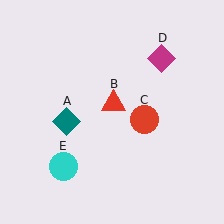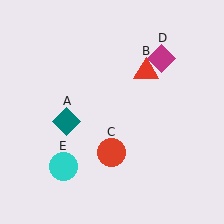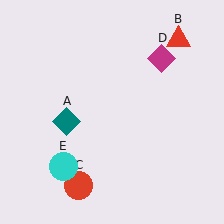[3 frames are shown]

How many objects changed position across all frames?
2 objects changed position: red triangle (object B), red circle (object C).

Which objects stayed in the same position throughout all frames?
Teal diamond (object A) and magenta diamond (object D) and cyan circle (object E) remained stationary.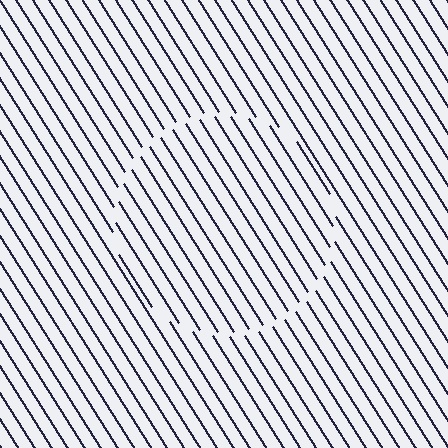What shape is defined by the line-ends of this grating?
An illusory circle. The interior of the shape contains the same grating, shifted by half a period — the contour is defined by the phase discontinuity where line-ends from the inner and outer gratings abut.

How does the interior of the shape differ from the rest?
The interior of the shape contains the same grating, shifted by half a period — the contour is defined by the phase discontinuity where line-ends from the inner and outer gratings abut.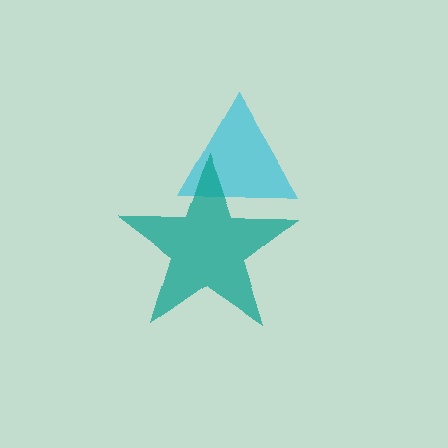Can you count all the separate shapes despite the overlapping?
Yes, there are 2 separate shapes.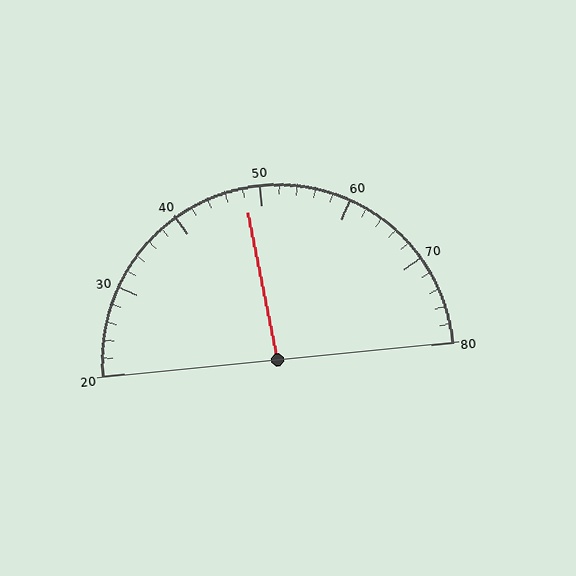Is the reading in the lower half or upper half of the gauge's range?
The reading is in the lower half of the range (20 to 80).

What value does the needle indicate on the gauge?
The needle indicates approximately 48.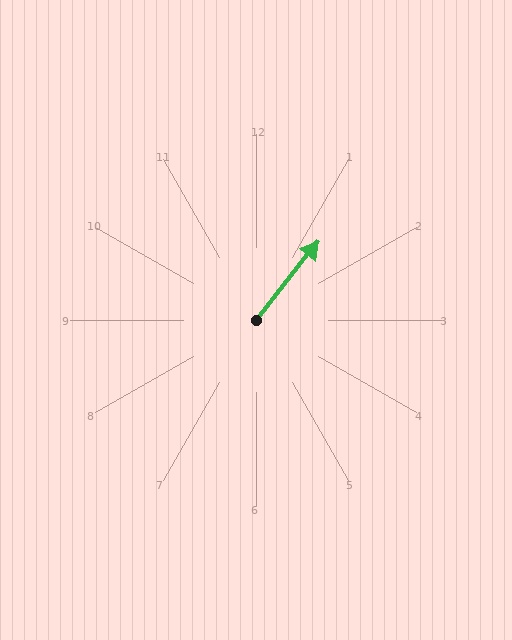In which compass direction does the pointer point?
Northeast.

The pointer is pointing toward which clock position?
Roughly 1 o'clock.